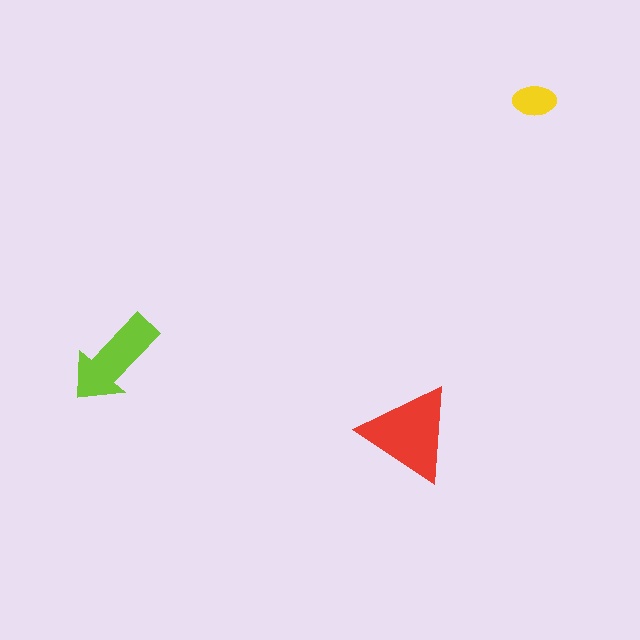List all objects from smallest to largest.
The yellow ellipse, the lime arrow, the red triangle.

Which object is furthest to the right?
The yellow ellipse is rightmost.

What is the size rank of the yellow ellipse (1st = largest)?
3rd.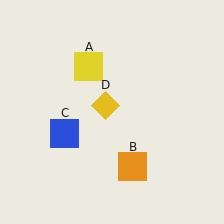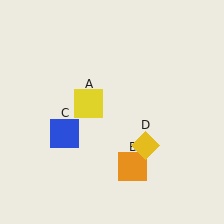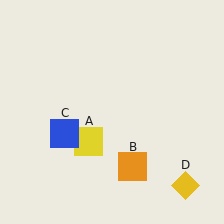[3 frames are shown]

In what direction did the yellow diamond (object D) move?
The yellow diamond (object D) moved down and to the right.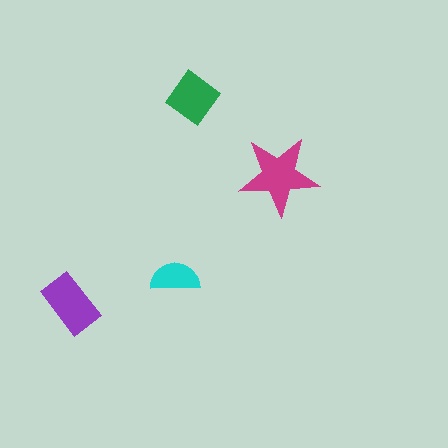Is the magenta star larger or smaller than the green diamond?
Larger.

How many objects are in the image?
There are 4 objects in the image.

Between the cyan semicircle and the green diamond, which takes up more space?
The green diamond.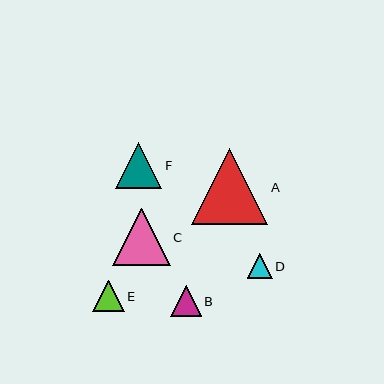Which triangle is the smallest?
Triangle D is the smallest with a size of approximately 25 pixels.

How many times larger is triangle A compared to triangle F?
Triangle A is approximately 1.6 times the size of triangle F.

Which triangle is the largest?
Triangle A is the largest with a size of approximately 76 pixels.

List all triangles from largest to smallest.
From largest to smallest: A, C, F, E, B, D.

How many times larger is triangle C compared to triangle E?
Triangle C is approximately 1.8 times the size of triangle E.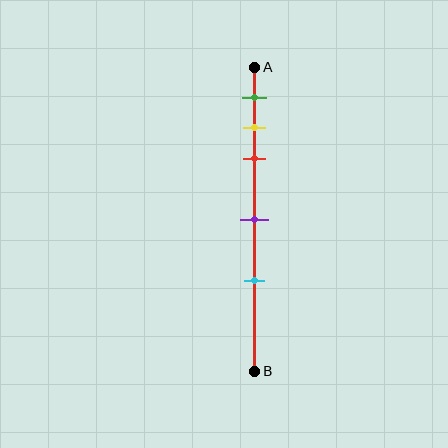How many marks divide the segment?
There are 5 marks dividing the segment.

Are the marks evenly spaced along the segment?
No, the marks are not evenly spaced.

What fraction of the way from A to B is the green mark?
The green mark is approximately 10% (0.1) of the way from A to B.